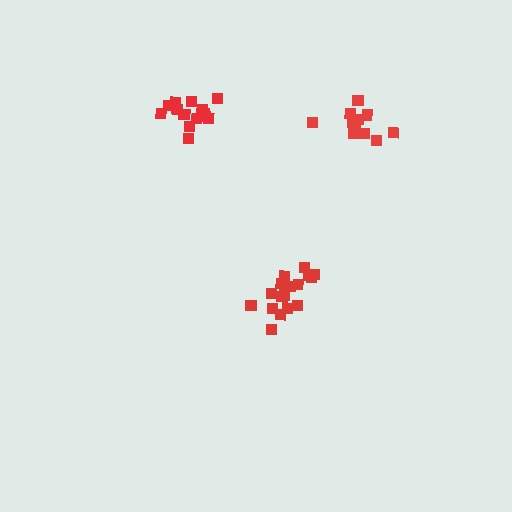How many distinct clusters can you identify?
There are 3 distinct clusters.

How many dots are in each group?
Group 1: 11 dots, Group 2: 17 dots, Group 3: 15 dots (43 total).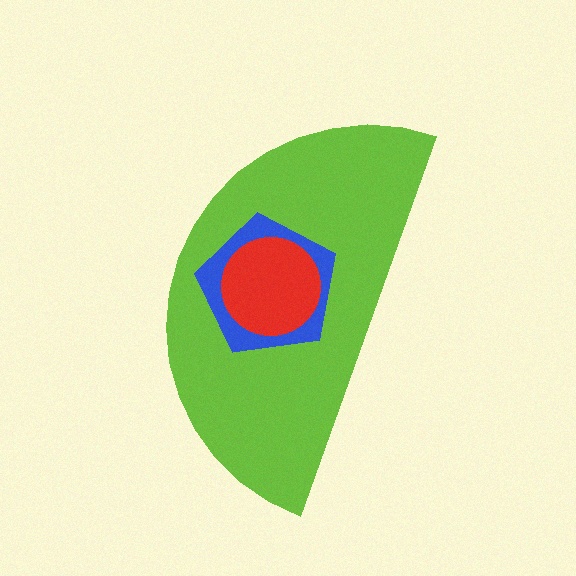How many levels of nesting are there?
3.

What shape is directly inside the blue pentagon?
The red circle.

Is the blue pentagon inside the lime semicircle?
Yes.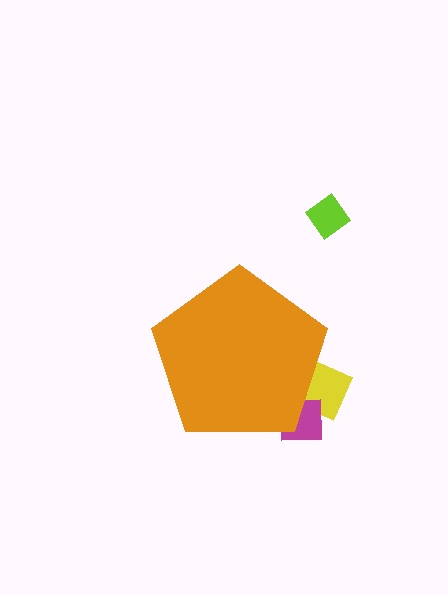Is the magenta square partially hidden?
Yes, the magenta square is partially hidden behind the orange pentagon.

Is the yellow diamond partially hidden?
Yes, the yellow diamond is partially hidden behind the orange pentagon.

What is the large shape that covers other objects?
An orange pentagon.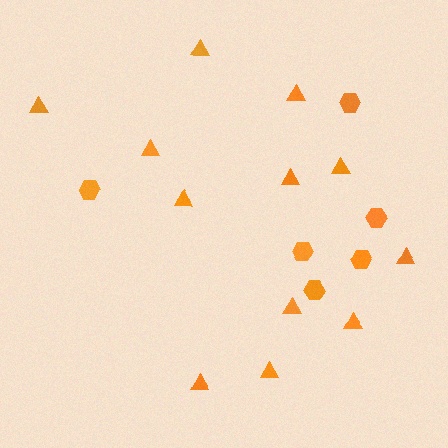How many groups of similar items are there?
There are 2 groups: one group of triangles (12) and one group of hexagons (6).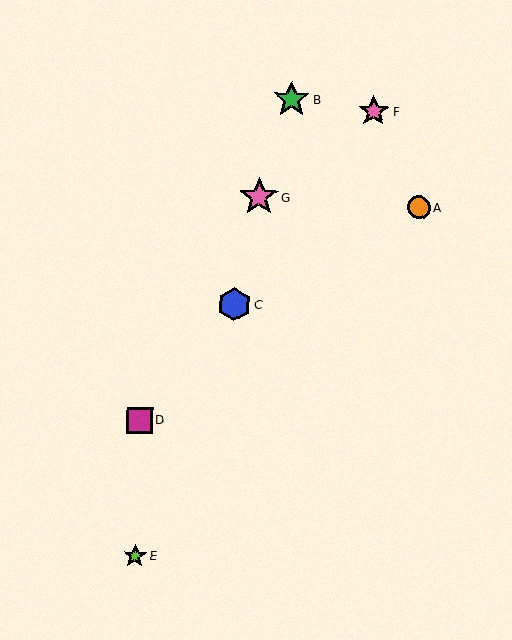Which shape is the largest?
The pink star (labeled G) is the largest.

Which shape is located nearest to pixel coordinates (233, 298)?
The blue hexagon (labeled C) at (234, 304) is nearest to that location.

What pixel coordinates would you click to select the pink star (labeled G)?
Click at (259, 197) to select the pink star G.